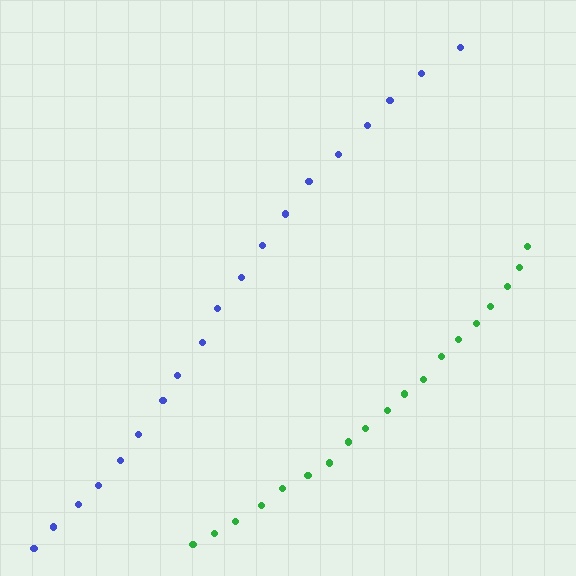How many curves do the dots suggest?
There are 2 distinct paths.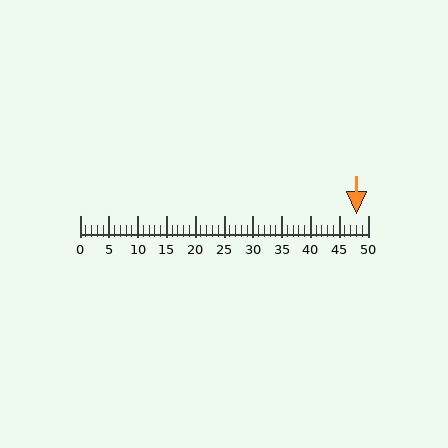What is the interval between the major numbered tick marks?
The major tick marks are spaced 5 units apart.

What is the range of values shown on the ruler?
The ruler shows values from 0 to 50.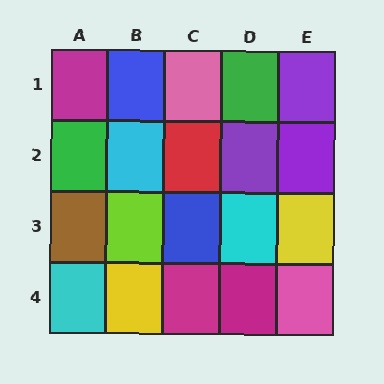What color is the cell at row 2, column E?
Purple.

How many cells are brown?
1 cell is brown.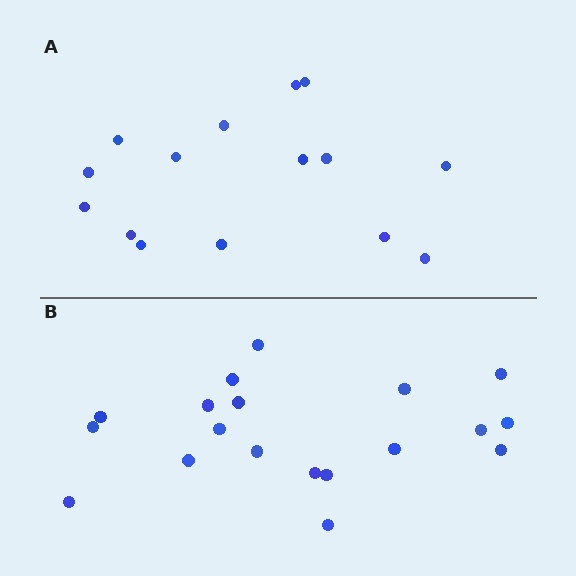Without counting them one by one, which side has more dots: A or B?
Region B (the bottom region) has more dots.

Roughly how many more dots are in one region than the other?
Region B has about 4 more dots than region A.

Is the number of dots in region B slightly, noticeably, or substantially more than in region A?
Region B has noticeably more, but not dramatically so. The ratio is roughly 1.3 to 1.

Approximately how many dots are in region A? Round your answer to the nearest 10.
About 20 dots. (The exact count is 15, which rounds to 20.)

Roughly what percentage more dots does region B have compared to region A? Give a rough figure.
About 25% more.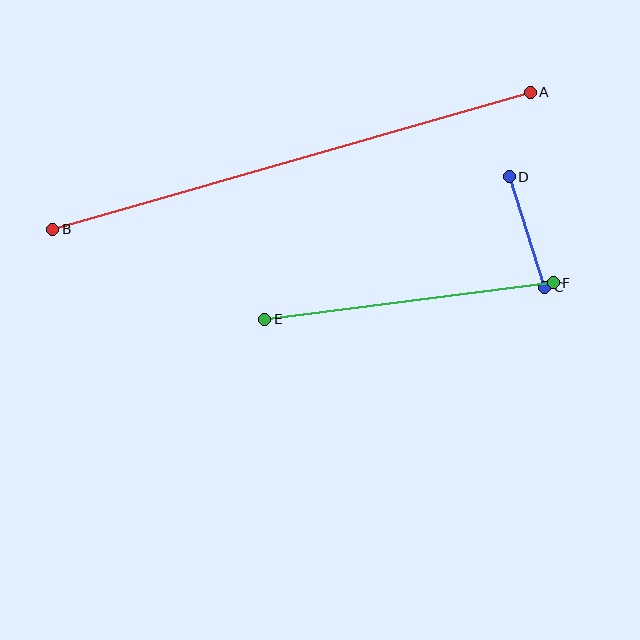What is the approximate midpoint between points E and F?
The midpoint is at approximately (409, 301) pixels.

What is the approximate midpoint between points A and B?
The midpoint is at approximately (291, 161) pixels.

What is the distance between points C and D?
The distance is approximately 116 pixels.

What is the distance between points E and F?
The distance is approximately 291 pixels.